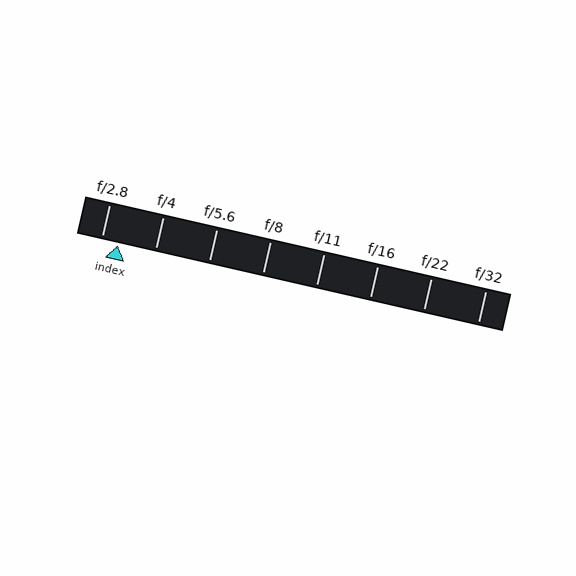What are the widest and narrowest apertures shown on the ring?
The widest aperture shown is f/2.8 and the narrowest is f/32.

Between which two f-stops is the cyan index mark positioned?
The index mark is between f/2.8 and f/4.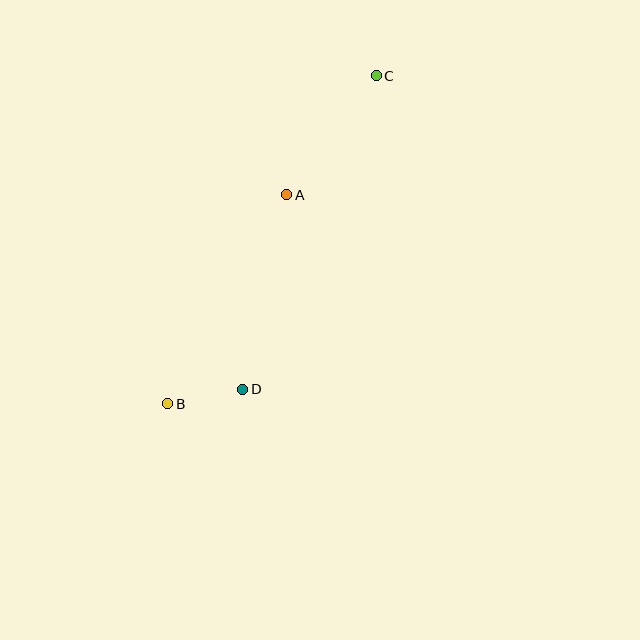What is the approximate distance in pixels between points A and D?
The distance between A and D is approximately 199 pixels.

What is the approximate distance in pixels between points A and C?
The distance between A and C is approximately 149 pixels.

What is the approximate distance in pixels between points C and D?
The distance between C and D is approximately 341 pixels.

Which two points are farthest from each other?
Points B and C are farthest from each other.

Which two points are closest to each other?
Points B and D are closest to each other.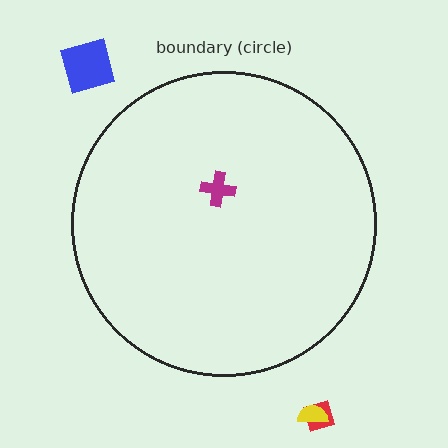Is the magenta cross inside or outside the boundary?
Inside.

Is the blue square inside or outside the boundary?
Outside.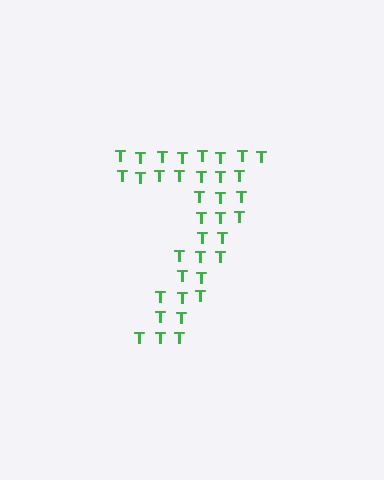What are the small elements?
The small elements are letter T's.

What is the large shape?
The large shape is the digit 7.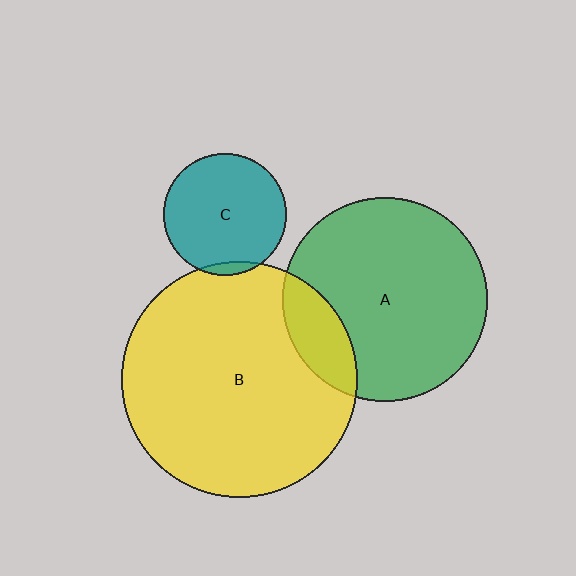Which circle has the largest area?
Circle B (yellow).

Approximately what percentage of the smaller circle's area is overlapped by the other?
Approximately 15%.